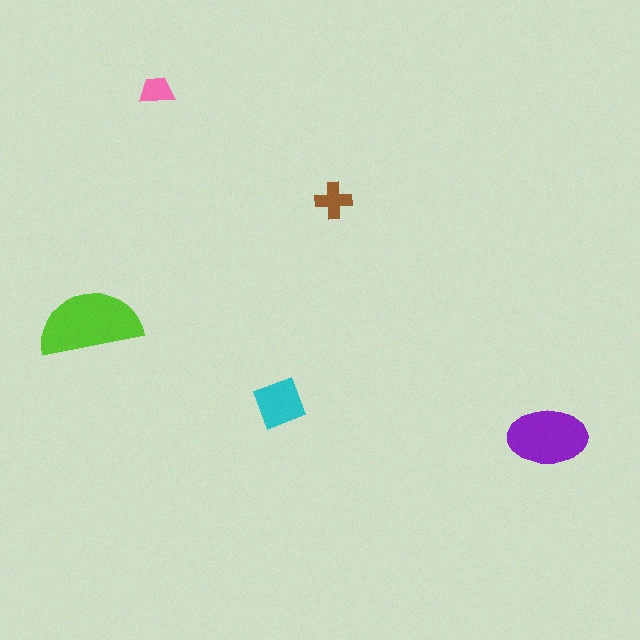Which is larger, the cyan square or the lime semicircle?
The lime semicircle.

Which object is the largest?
The lime semicircle.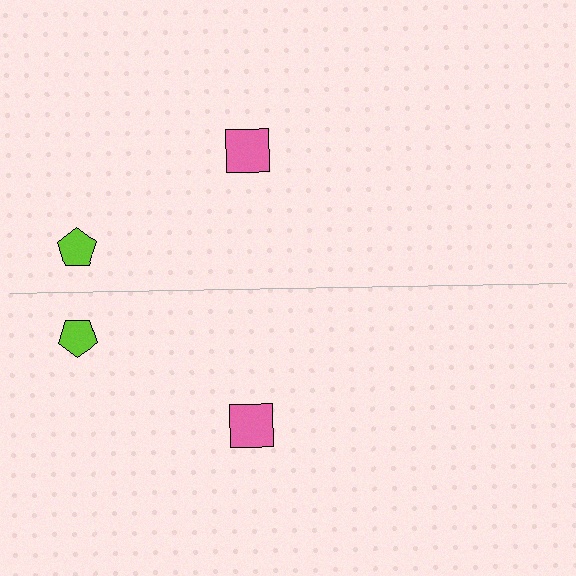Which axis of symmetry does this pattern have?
The pattern has a horizontal axis of symmetry running through the center of the image.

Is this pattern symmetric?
Yes, this pattern has bilateral (reflection) symmetry.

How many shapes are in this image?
There are 4 shapes in this image.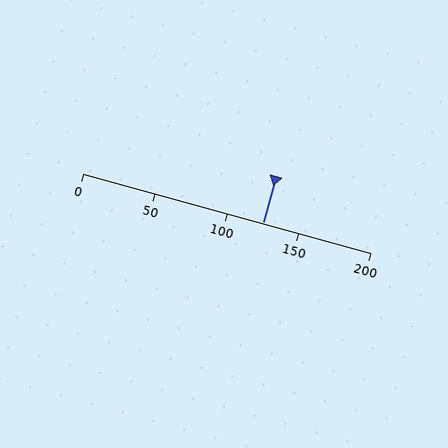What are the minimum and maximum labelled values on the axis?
The axis runs from 0 to 200.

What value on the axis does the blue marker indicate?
The marker indicates approximately 125.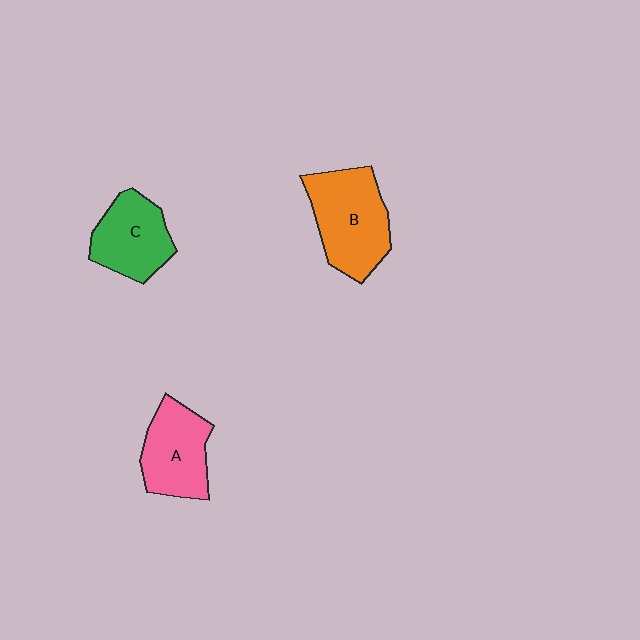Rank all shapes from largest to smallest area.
From largest to smallest: B (orange), A (pink), C (green).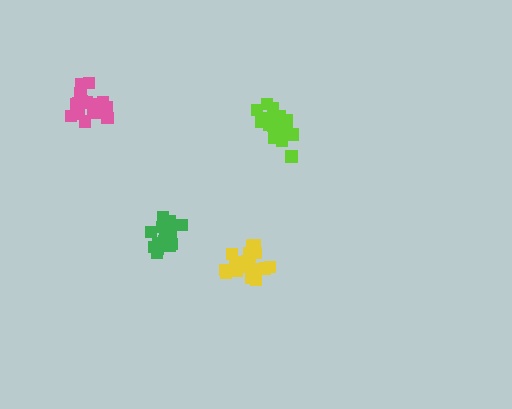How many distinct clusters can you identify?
There are 4 distinct clusters.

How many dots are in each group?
Group 1: 15 dots, Group 2: 17 dots, Group 3: 20 dots, Group 4: 19 dots (71 total).